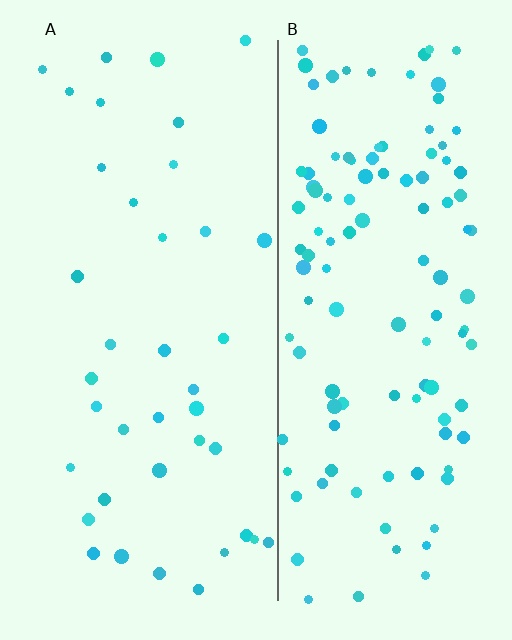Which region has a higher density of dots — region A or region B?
B (the right).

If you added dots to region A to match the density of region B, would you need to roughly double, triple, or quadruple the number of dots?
Approximately triple.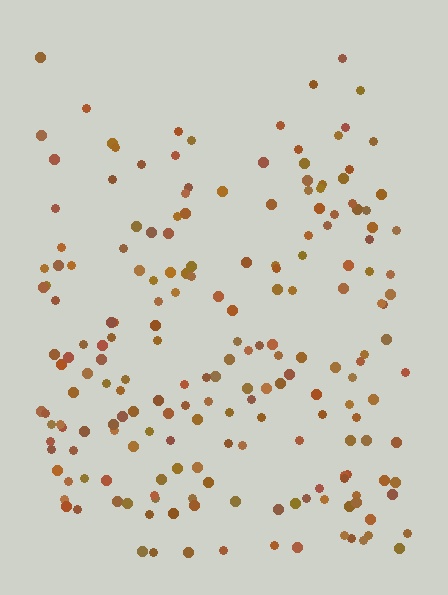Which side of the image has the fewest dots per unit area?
The top.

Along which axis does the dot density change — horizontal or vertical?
Vertical.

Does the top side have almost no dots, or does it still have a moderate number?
Still a moderate number, just noticeably fewer than the bottom.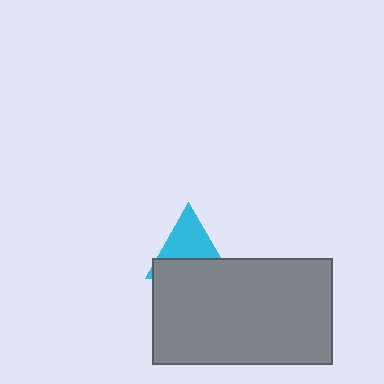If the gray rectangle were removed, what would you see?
You would see the complete cyan triangle.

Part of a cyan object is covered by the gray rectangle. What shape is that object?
It is a triangle.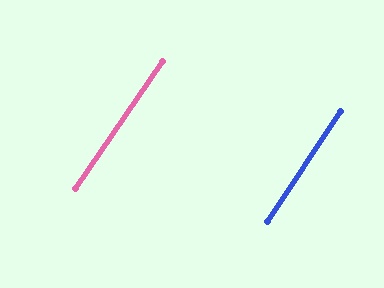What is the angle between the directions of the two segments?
Approximately 1 degree.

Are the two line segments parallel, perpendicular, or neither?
Parallel — their directions differ by only 0.8°.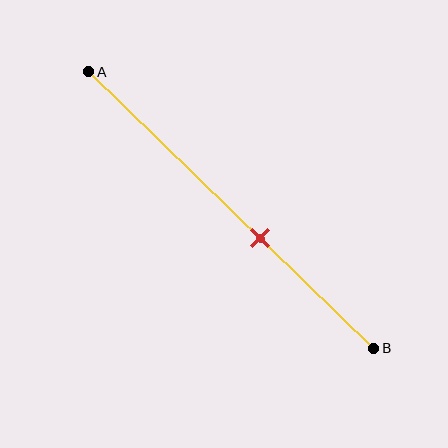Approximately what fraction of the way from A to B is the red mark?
The red mark is approximately 60% of the way from A to B.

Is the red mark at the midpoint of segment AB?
No, the mark is at about 60% from A, not at the 50% midpoint.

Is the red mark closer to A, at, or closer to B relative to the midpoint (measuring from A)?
The red mark is closer to point B than the midpoint of segment AB.